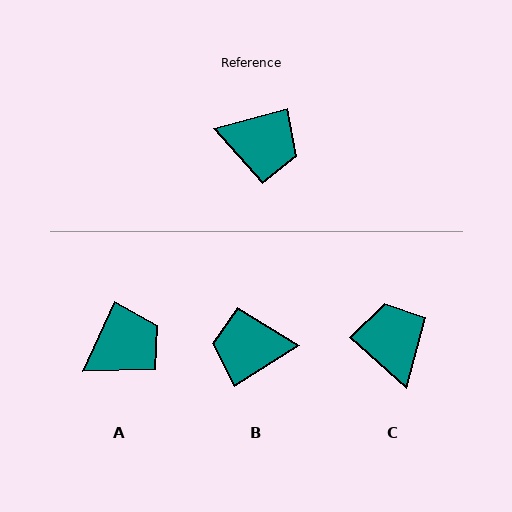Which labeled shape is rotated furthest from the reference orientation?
B, about 163 degrees away.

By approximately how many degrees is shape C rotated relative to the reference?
Approximately 123 degrees counter-clockwise.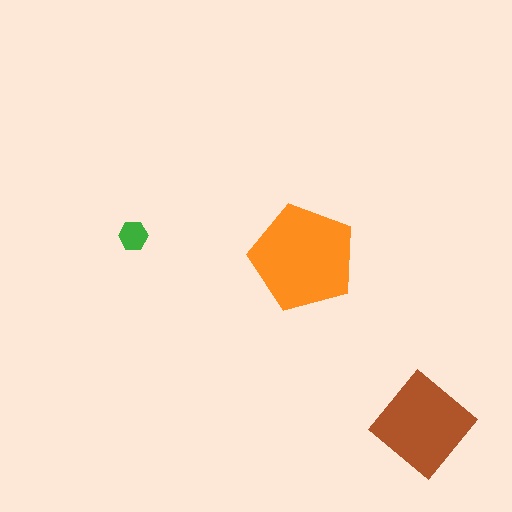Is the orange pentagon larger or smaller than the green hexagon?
Larger.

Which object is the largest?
The orange pentagon.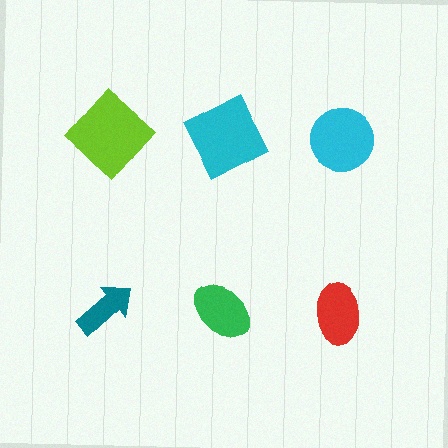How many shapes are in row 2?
3 shapes.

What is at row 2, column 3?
A red ellipse.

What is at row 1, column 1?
A lime diamond.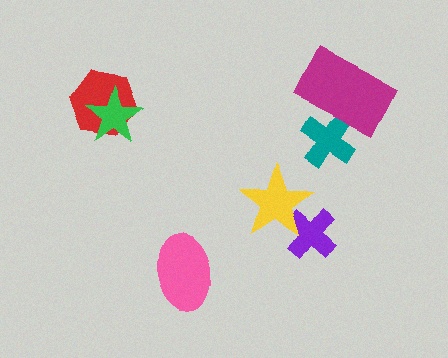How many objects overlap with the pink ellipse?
0 objects overlap with the pink ellipse.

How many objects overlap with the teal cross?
1 object overlaps with the teal cross.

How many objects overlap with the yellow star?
1 object overlaps with the yellow star.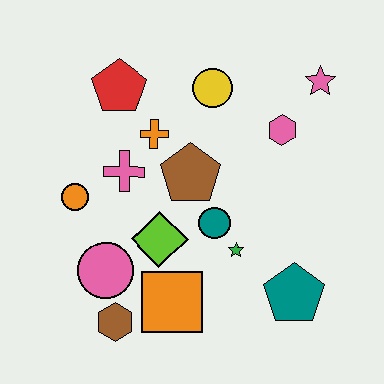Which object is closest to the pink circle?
The brown hexagon is closest to the pink circle.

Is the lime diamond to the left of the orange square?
Yes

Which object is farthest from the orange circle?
The pink star is farthest from the orange circle.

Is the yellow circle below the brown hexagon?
No